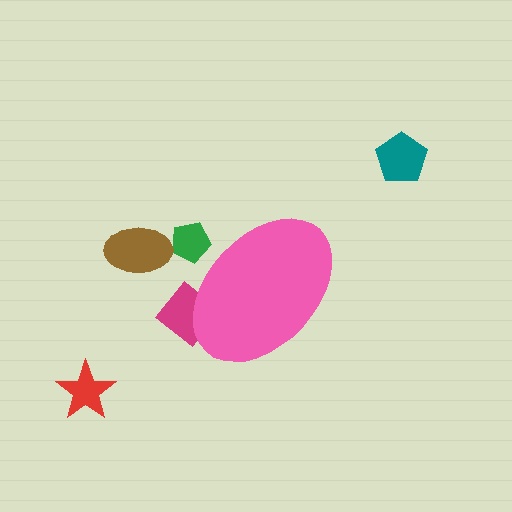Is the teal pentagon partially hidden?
No, the teal pentagon is fully visible.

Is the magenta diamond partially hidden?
Yes, the magenta diamond is partially hidden behind the pink ellipse.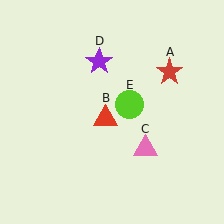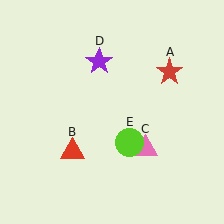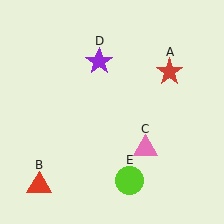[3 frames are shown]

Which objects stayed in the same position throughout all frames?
Red star (object A) and pink triangle (object C) and purple star (object D) remained stationary.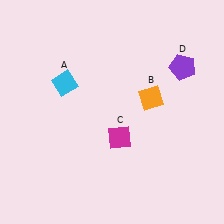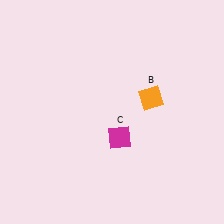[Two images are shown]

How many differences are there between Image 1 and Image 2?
There are 2 differences between the two images.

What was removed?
The purple pentagon (D), the cyan diamond (A) were removed in Image 2.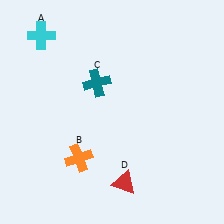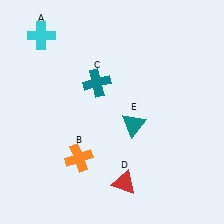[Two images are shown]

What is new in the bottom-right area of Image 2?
A teal triangle (E) was added in the bottom-right area of Image 2.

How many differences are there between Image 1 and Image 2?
There is 1 difference between the two images.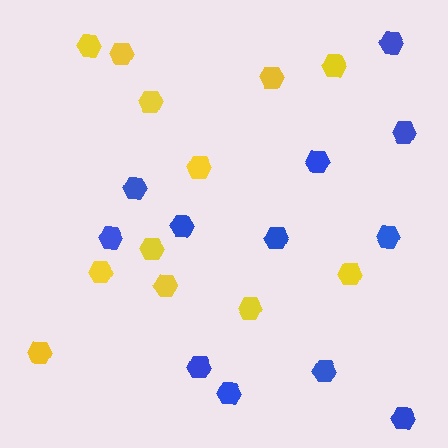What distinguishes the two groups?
There are 2 groups: one group of yellow hexagons (12) and one group of blue hexagons (12).